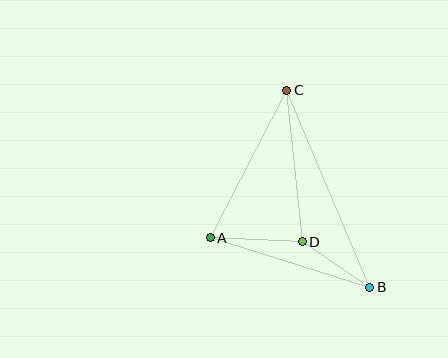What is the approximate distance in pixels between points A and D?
The distance between A and D is approximately 92 pixels.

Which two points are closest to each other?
Points B and D are closest to each other.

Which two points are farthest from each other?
Points B and C are farthest from each other.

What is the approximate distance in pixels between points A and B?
The distance between A and B is approximately 167 pixels.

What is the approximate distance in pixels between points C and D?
The distance between C and D is approximately 152 pixels.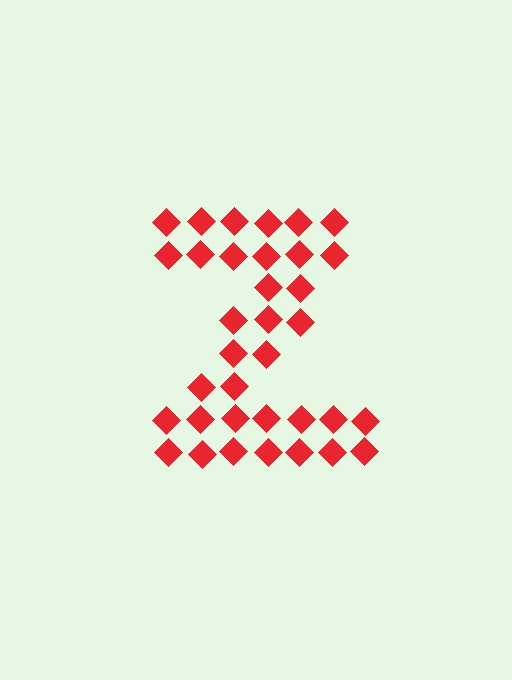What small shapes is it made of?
It is made of small diamonds.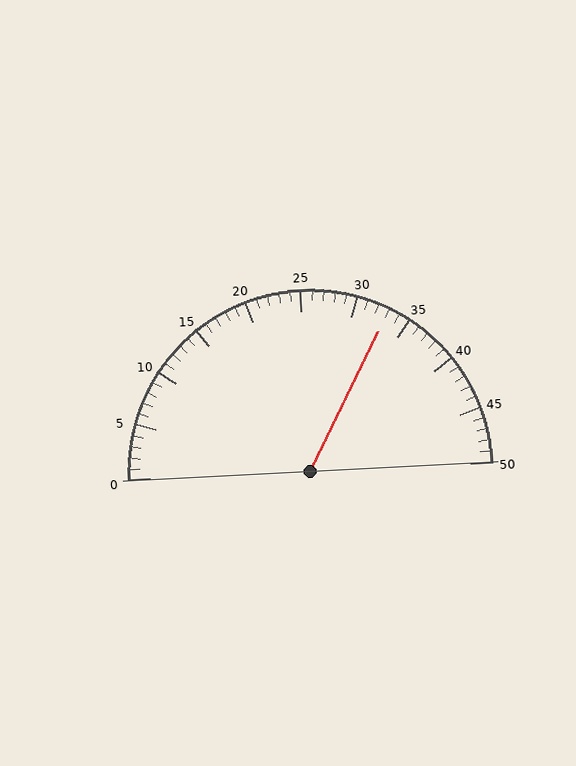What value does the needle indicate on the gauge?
The needle indicates approximately 33.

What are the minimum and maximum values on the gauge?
The gauge ranges from 0 to 50.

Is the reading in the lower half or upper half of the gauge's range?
The reading is in the upper half of the range (0 to 50).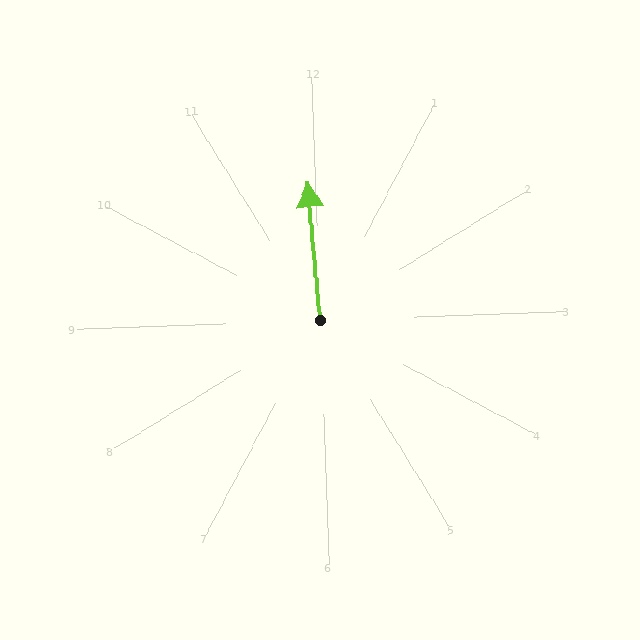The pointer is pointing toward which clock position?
Roughly 12 o'clock.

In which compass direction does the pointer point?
North.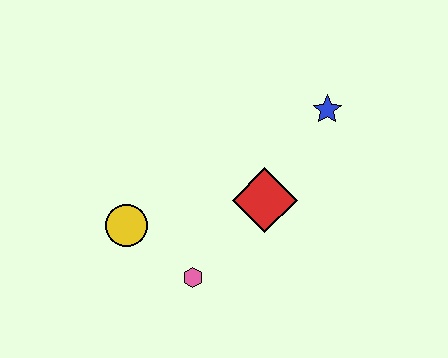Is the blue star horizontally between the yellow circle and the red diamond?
No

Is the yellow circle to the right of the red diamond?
No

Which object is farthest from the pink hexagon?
The blue star is farthest from the pink hexagon.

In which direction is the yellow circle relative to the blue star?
The yellow circle is to the left of the blue star.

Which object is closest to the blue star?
The red diamond is closest to the blue star.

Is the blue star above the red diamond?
Yes